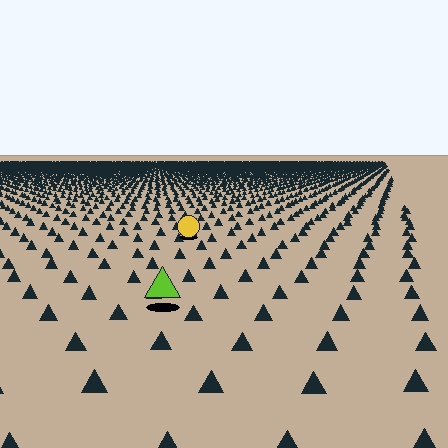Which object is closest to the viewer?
The lime triangle is closest. The texture marks near it are larger and more spread out.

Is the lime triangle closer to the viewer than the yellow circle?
Yes. The lime triangle is closer — you can tell from the texture gradient: the ground texture is coarser near it.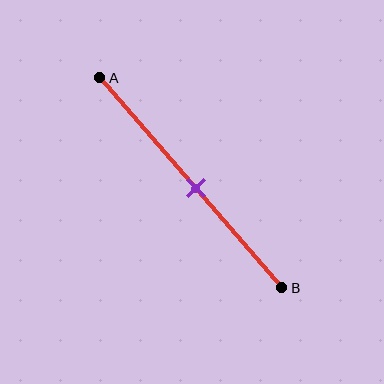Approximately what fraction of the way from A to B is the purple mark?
The purple mark is approximately 55% of the way from A to B.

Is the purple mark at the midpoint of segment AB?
Yes, the mark is approximately at the midpoint.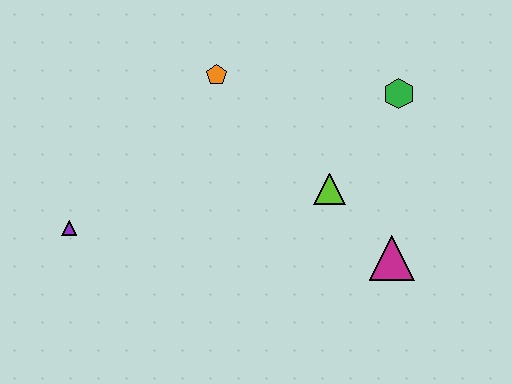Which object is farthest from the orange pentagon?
The magenta triangle is farthest from the orange pentagon.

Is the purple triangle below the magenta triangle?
No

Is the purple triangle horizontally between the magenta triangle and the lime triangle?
No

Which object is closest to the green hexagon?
The lime triangle is closest to the green hexagon.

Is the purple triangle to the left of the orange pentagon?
Yes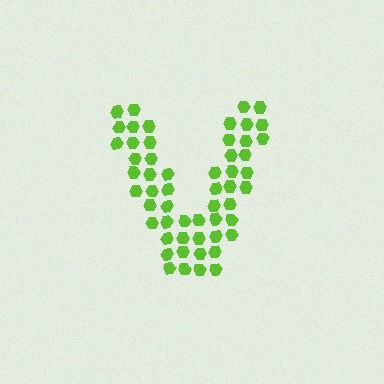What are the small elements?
The small elements are hexagons.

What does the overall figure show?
The overall figure shows the letter V.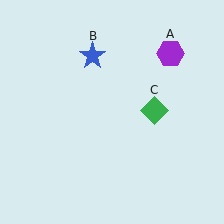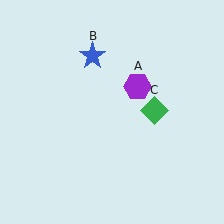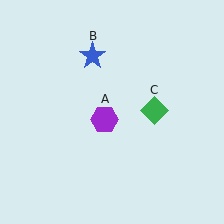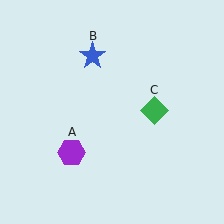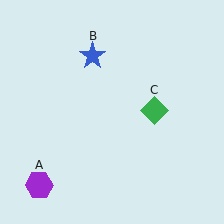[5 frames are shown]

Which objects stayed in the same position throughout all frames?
Blue star (object B) and green diamond (object C) remained stationary.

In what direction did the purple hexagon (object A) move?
The purple hexagon (object A) moved down and to the left.